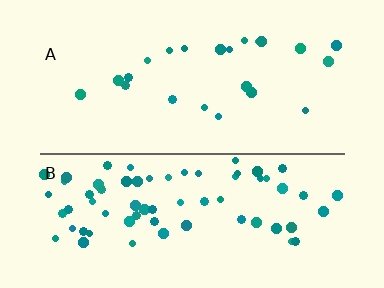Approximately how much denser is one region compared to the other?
Approximately 3.1× — region B over region A.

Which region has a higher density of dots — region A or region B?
B (the bottom).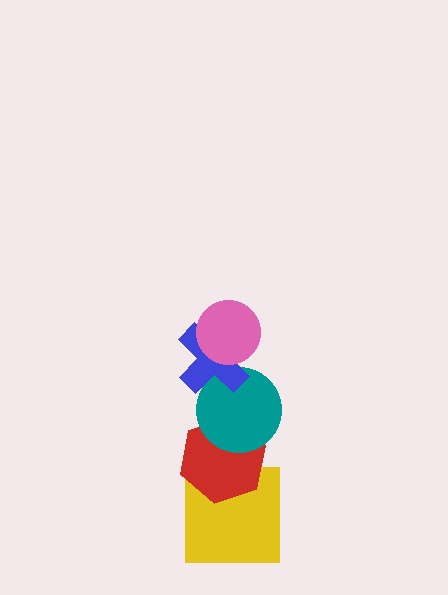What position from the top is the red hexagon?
The red hexagon is 4th from the top.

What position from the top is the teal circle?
The teal circle is 3rd from the top.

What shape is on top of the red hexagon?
The teal circle is on top of the red hexagon.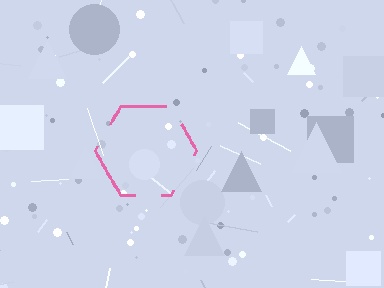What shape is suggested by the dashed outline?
The dashed outline suggests a hexagon.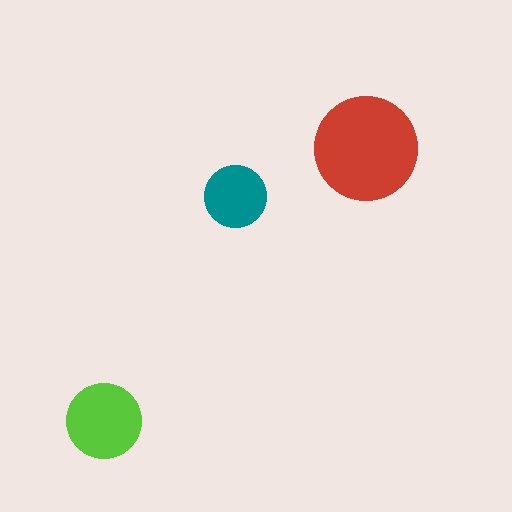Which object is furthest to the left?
The lime circle is leftmost.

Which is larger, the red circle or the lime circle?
The red one.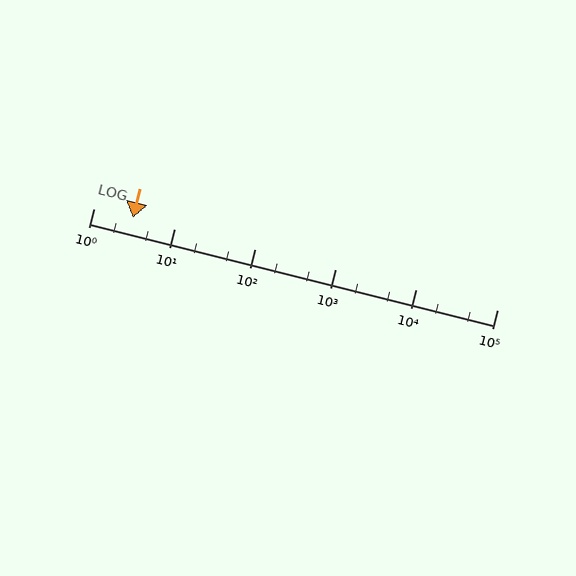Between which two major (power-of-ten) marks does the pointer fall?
The pointer is between 1 and 10.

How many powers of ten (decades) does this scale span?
The scale spans 5 decades, from 1 to 100000.